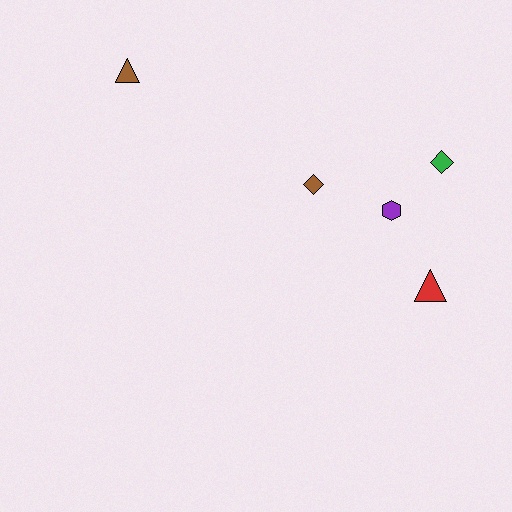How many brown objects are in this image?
There are 2 brown objects.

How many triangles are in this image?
There are 2 triangles.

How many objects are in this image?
There are 5 objects.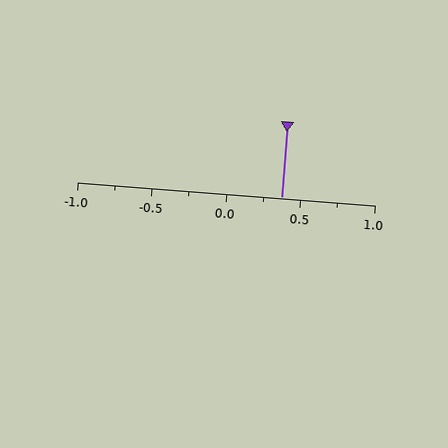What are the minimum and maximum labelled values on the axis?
The axis runs from -1.0 to 1.0.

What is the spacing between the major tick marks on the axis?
The major ticks are spaced 0.5 apart.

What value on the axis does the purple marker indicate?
The marker indicates approximately 0.38.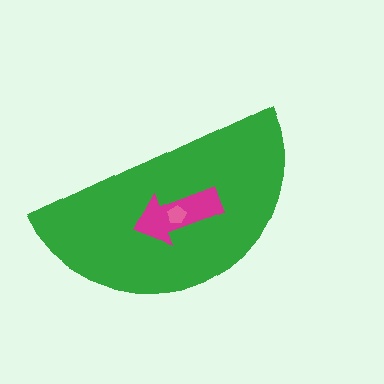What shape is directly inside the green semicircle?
The magenta arrow.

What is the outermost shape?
The green semicircle.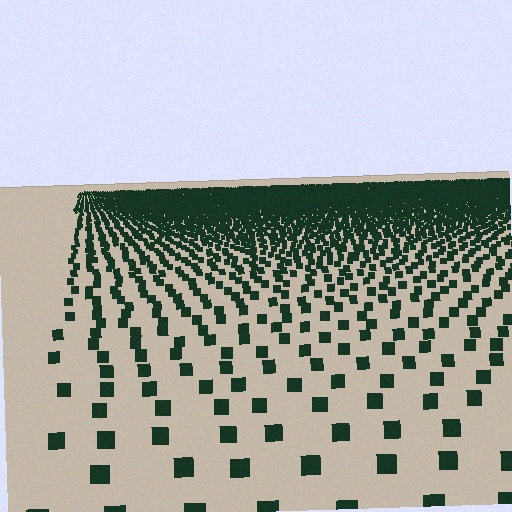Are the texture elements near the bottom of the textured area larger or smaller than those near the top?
Larger. Near the bottom, elements are closer to the viewer and appear at a bigger on-screen size.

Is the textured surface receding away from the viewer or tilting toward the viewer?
The surface is receding away from the viewer. Texture elements get smaller and denser toward the top.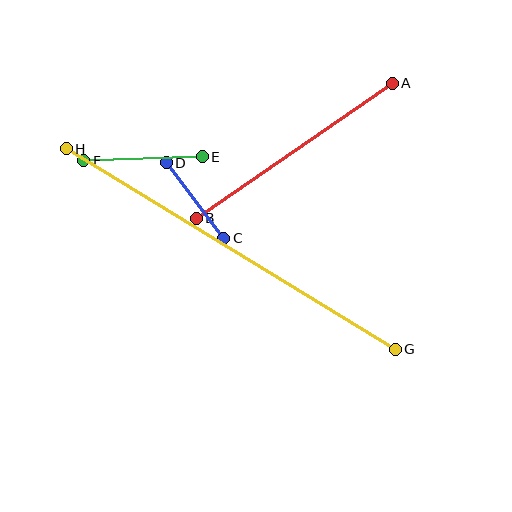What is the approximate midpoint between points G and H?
The midpoint is at approximately (231, 249) pixels.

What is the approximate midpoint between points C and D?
The midpoint is at approximately (195, 200) pixels.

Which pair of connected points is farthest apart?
Points G and H are farthest apart.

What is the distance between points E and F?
The distance is approximately 118 pixels.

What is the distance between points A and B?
The distance is approximately 238 pixels.